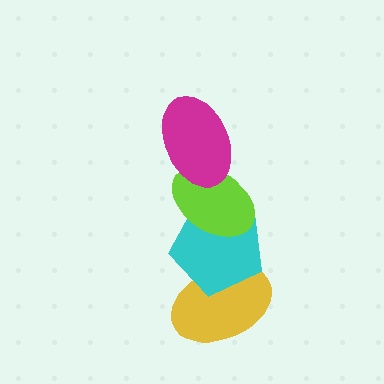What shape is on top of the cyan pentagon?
The lime ellipse is on top of the cyan pentagon.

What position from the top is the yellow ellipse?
The yellow ellipse is 4th from the top.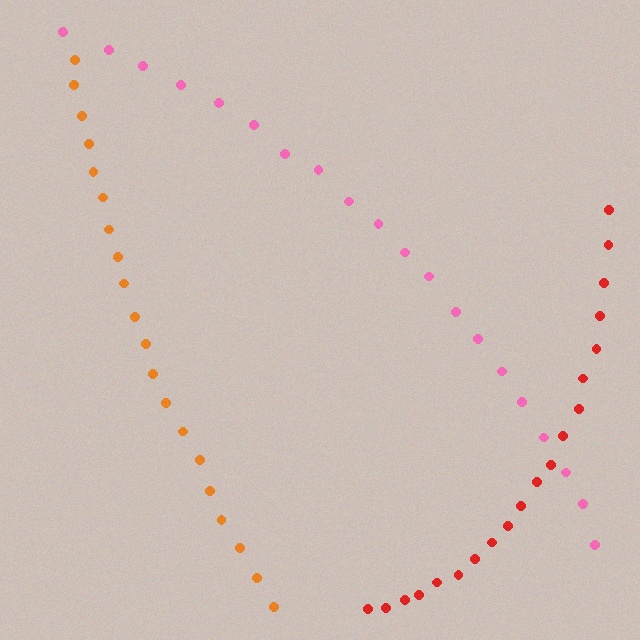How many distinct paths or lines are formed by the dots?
There are 3 distinct paths.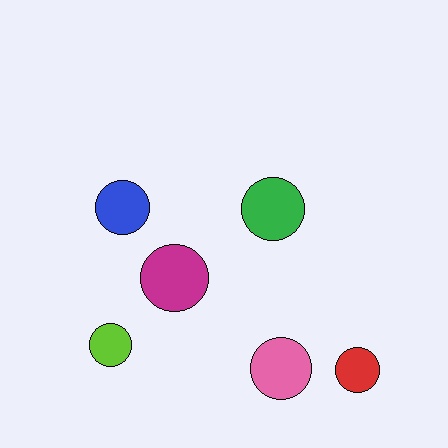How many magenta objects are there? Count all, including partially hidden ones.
There is 1 magenta object.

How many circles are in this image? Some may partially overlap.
There are 6 circles.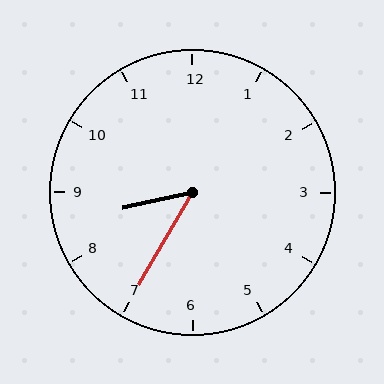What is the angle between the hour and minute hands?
Approximately 48 degrees.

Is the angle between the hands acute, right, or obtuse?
It is acute.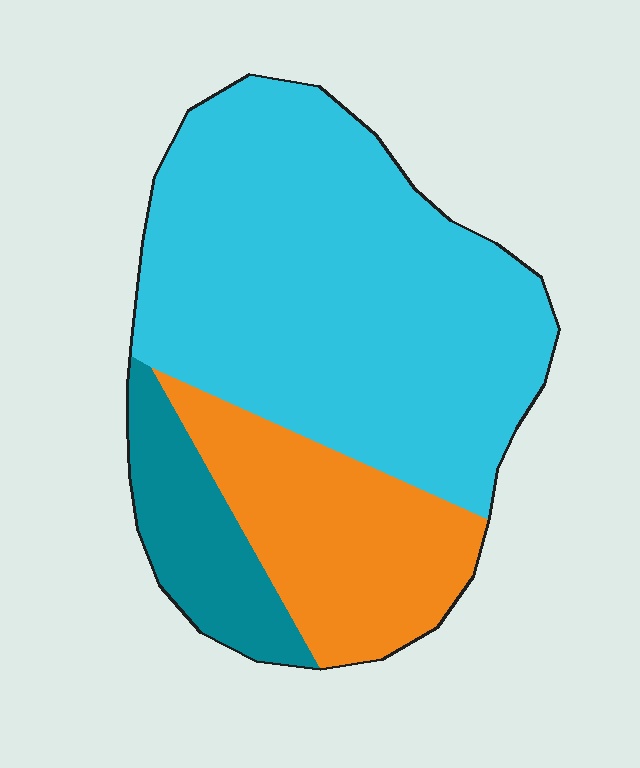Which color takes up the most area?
Cyan, at roughly 65%.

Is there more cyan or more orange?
Cyan.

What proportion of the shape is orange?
Orange takes up about one quarter (1/4) of the shape.